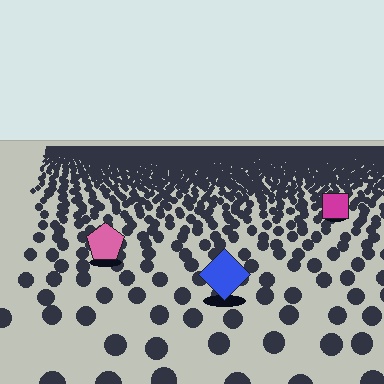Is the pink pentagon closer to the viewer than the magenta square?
Yes. The pink pentagon is closer — you can tell from the texture gradient: the ground texture is coarser near it.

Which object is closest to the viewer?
The blue diamond is closest. The texture marks near it are larger and more spread out.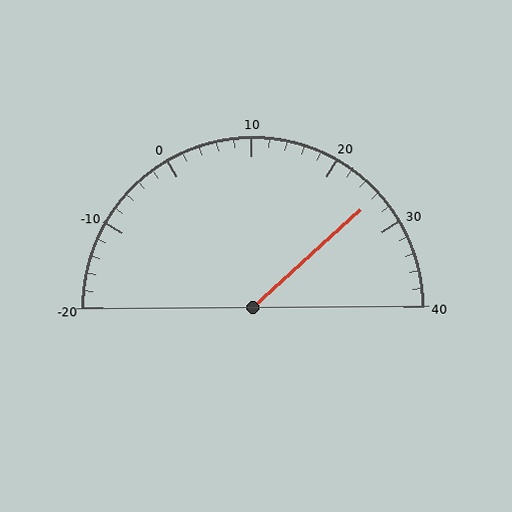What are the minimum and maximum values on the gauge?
The gauge ranges from -20 to 40.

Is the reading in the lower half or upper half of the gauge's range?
The reading is in the upper half of the range (-20 to 40).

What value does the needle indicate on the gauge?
The needle indicates approximately 26.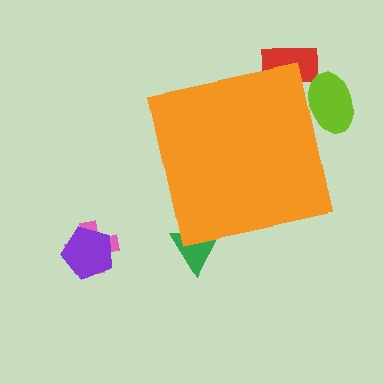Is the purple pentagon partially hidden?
No, the purple pentagon is fully visible.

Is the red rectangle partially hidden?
Yes, the red rectangle is partially hidden behind the orange square.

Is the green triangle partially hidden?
Yes, the green triangle is partially hidden behind the orange square.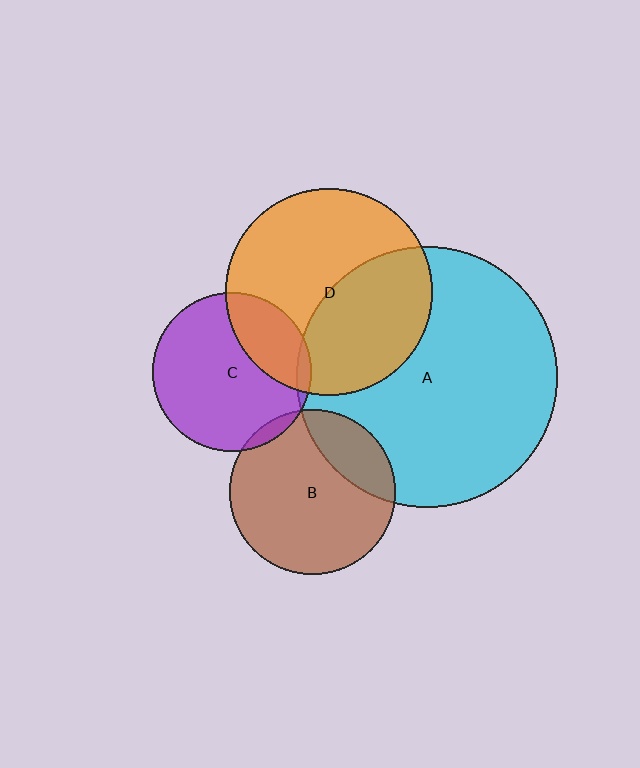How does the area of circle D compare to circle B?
Approximately 1.5 times.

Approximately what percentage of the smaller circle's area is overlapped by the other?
Approximately 20%.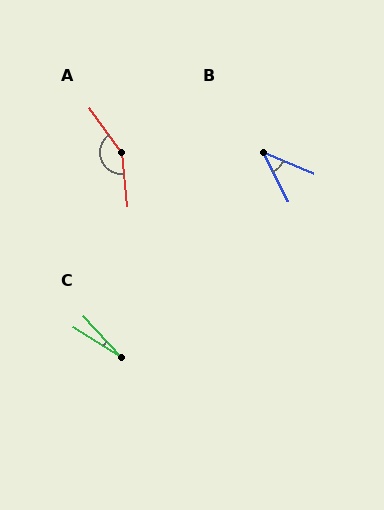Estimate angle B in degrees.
Approximately 41 degrees.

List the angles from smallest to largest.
C (15°), B (41°), A (150°).